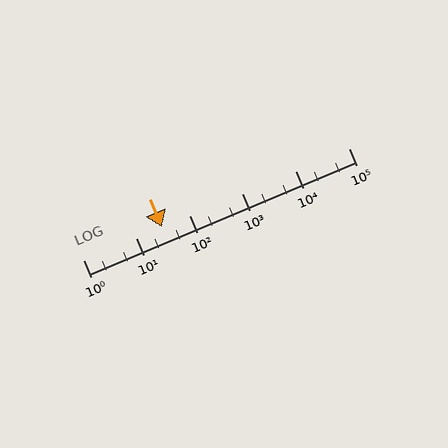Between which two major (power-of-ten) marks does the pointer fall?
The pointer is between 10 and 100.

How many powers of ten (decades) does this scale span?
The scale spans 5 decades, from 1 to 100000.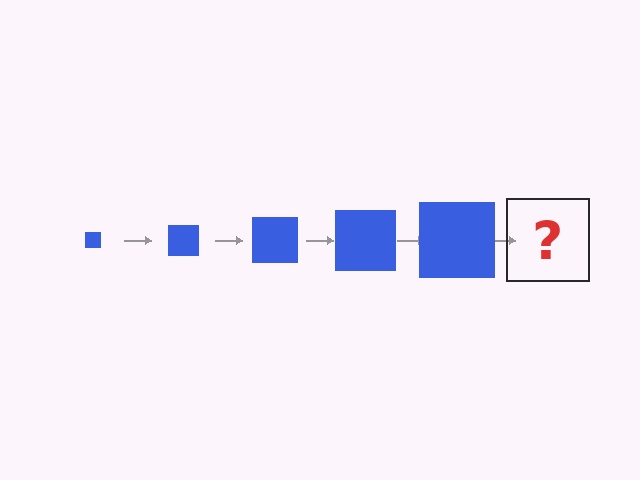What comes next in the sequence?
The next element should be a blue square, larger than the previous one.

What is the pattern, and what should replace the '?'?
The pattern is that the square gets progressively larger each step. The '?' should be a blue square, larger than the previous one.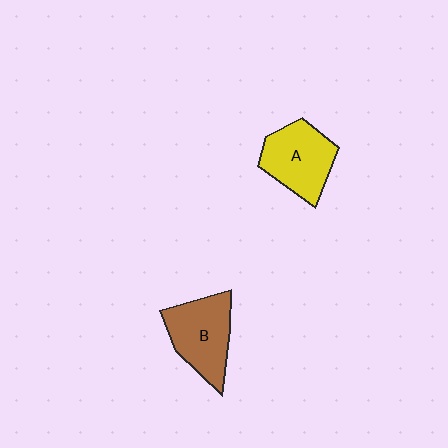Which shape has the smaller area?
Shape A (yellow).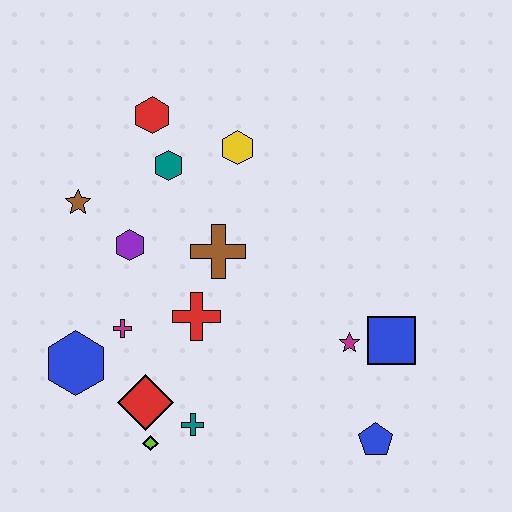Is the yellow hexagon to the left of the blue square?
Yes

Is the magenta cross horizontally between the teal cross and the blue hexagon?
Yes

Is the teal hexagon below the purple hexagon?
No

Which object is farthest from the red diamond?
The red hexagon is farthest from the red diamond.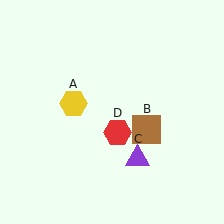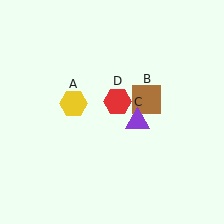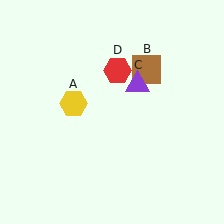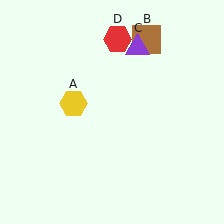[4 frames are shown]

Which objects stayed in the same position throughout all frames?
Yellow hexagon (object A) remained stationary.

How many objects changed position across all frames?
3 objects changed position: brown square (object B), purple triangle (object C), red hexagon (object D).